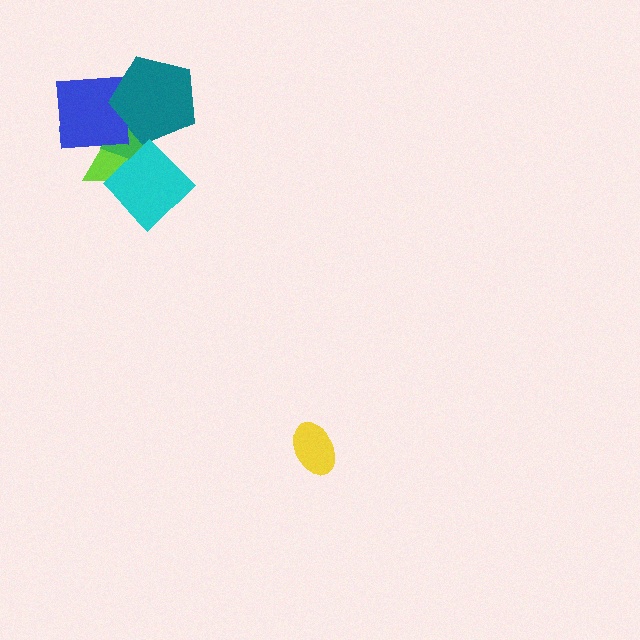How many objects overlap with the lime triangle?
4 objects overlap with the lime triangle.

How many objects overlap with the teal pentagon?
3 objects overlap with the teal pentagon.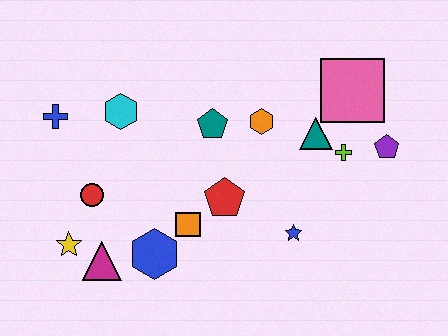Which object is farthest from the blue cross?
The purple pentagon is farthest from the blue cross.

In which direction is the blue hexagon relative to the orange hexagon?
The blue hexagon is below the orange hexagon.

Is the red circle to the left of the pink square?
Yes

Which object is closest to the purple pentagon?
The lime cross is closest to the purple pentagon.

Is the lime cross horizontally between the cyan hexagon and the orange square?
No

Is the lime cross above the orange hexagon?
No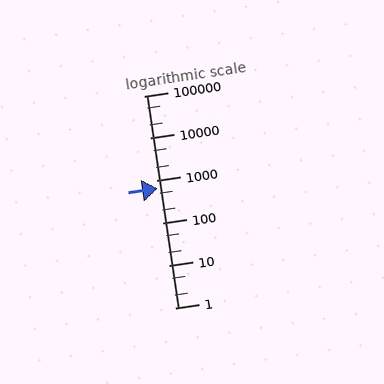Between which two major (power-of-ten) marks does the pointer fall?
The pointer is between 100 and 1000.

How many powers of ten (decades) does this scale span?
The scale spans 5 decades, from 1 to 100000.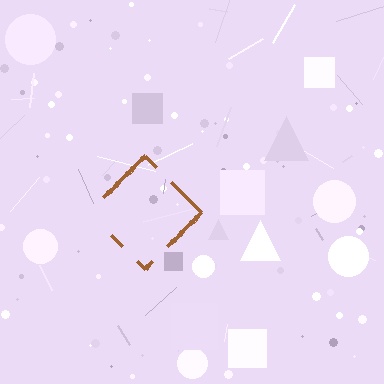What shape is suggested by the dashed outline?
The dashed outline suggests a diamond.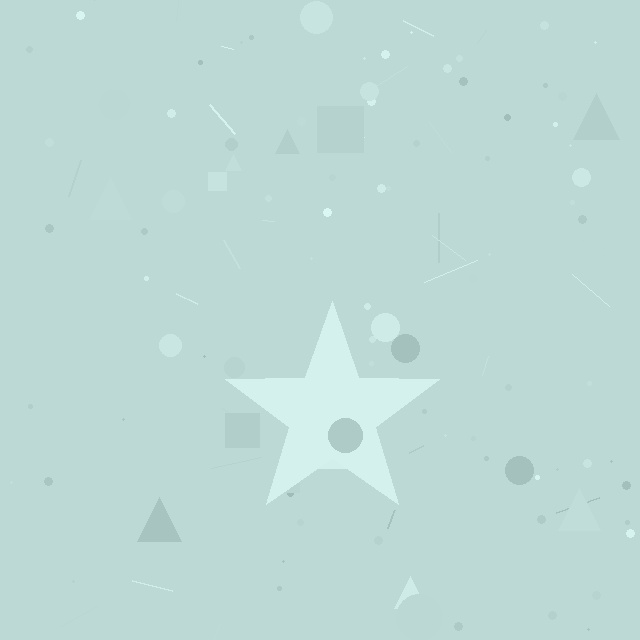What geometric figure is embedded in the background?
A star is embedded in the background.